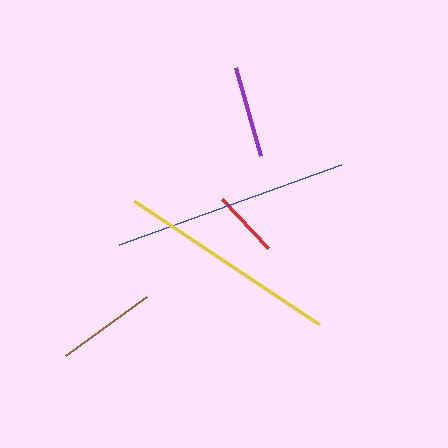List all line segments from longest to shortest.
From longest to shortest: blue, yellow, brown, purple, red.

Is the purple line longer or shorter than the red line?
The purple line is longer than the red line.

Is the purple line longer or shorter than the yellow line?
The yellow line is longer than the purple line.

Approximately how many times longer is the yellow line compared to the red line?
The yellow line is approximately 3.3 times the length of the red line.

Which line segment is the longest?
The blue line is the longest at approximately 236 pixels.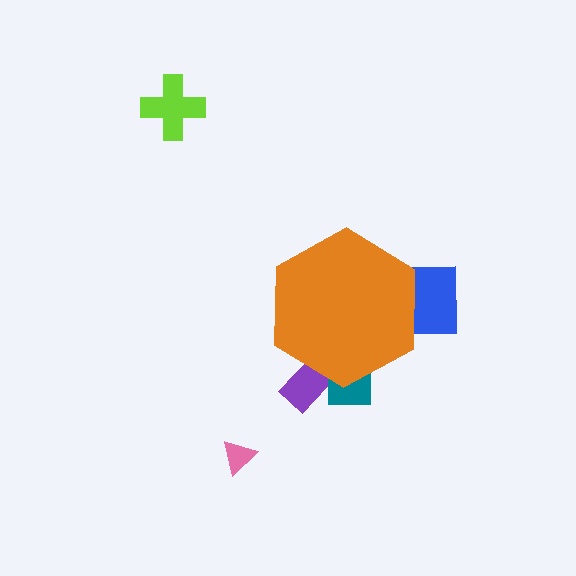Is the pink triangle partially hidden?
No, the pink triangle is fully visible.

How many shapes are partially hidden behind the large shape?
3 shapes are partially hidden.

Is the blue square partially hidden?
Yes, the blue square is partially hidden behind the orange hexagon.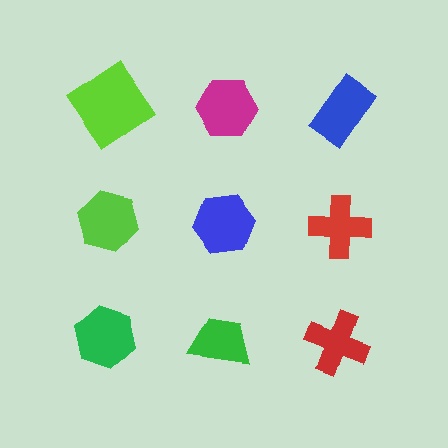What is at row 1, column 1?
A lime diamond.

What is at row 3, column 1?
A green hexagon.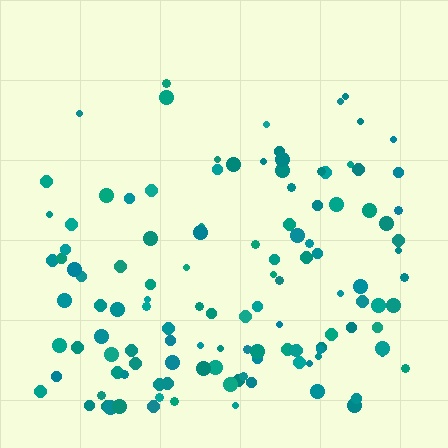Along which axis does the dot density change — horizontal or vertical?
Vertical.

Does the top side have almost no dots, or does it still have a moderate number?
Still a moderate number, just noticeably fewer than the bottom.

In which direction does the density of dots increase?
From top to bottom, with the bottom side densest.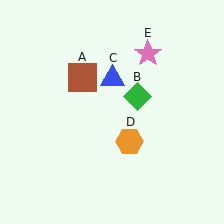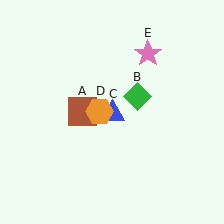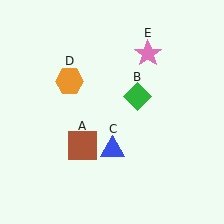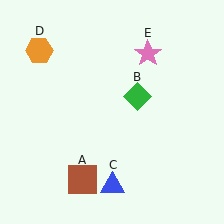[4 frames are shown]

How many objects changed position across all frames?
3 objects changed position: brown square (object A), blue triangle (object C), orange hexagon (object D).